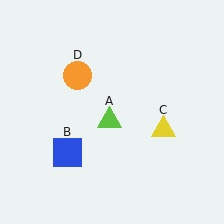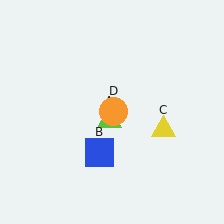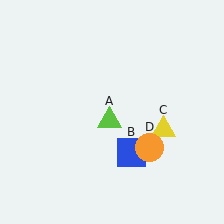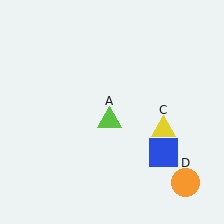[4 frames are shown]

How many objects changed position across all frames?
2 objects changed position: blue square (object B), orange circle (object D).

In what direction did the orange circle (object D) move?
The orange circle (object D) moved down and to the right.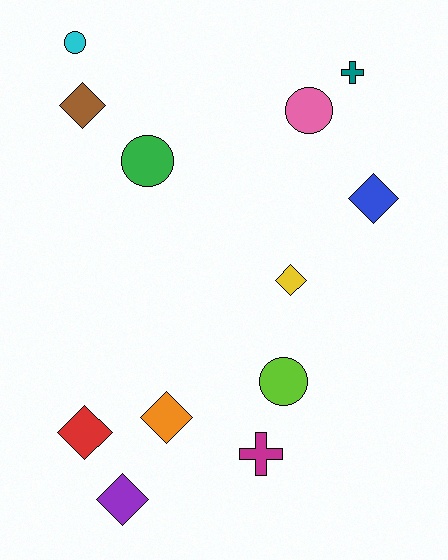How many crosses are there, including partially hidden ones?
There are 2 crosses.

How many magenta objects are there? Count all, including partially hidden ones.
There is 1 magenta object.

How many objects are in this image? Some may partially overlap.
There are 12 objects.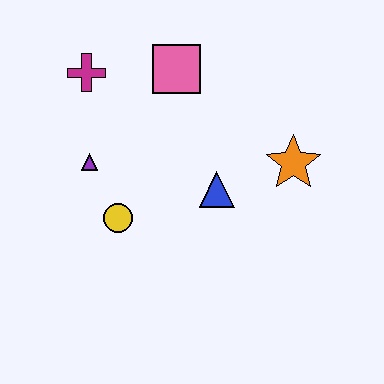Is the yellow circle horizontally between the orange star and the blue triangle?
No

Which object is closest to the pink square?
The magenta cross is closest to the pink square.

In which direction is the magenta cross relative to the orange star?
The magenta cross is to the left of the orange star.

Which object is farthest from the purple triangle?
The orange star is farthest from the purple triangle.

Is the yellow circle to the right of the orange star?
No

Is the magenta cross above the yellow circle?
Yes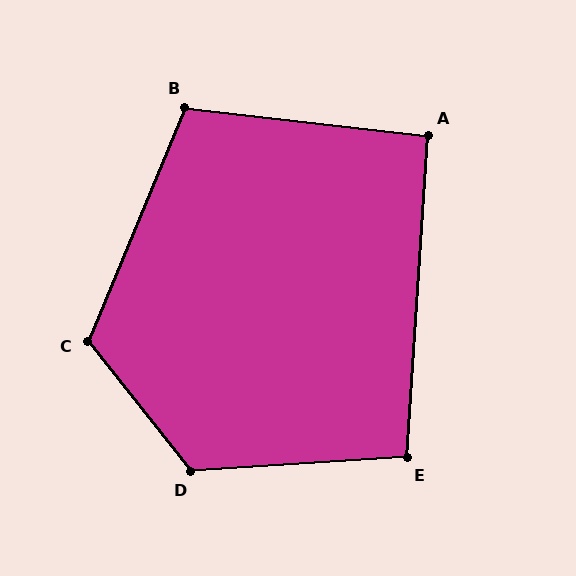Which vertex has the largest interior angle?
D, at approximately 125 degrees.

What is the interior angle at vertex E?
Approximately 97 degrees (obtuse).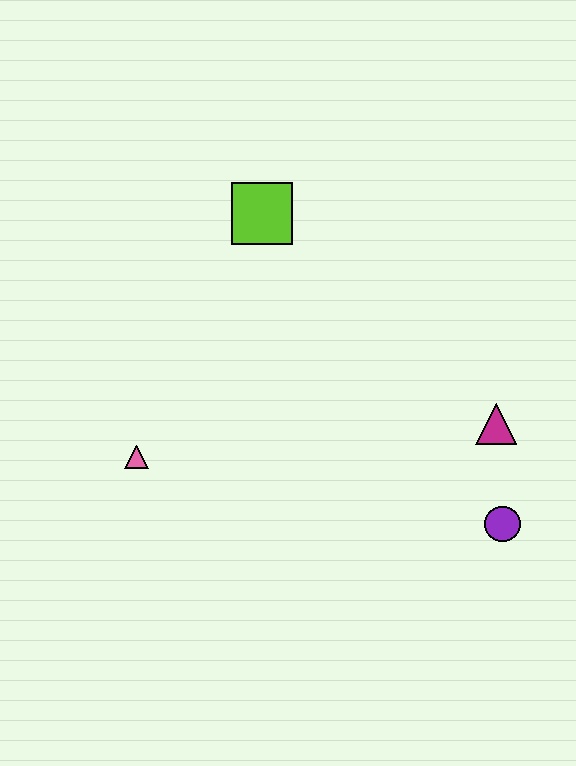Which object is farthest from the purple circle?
The lime square is farthest from the purple circle.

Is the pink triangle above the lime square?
No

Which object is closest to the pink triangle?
The lime square is closest to the pink triangle.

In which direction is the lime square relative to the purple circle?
The lime square is above the purple circle.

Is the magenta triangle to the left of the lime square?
No